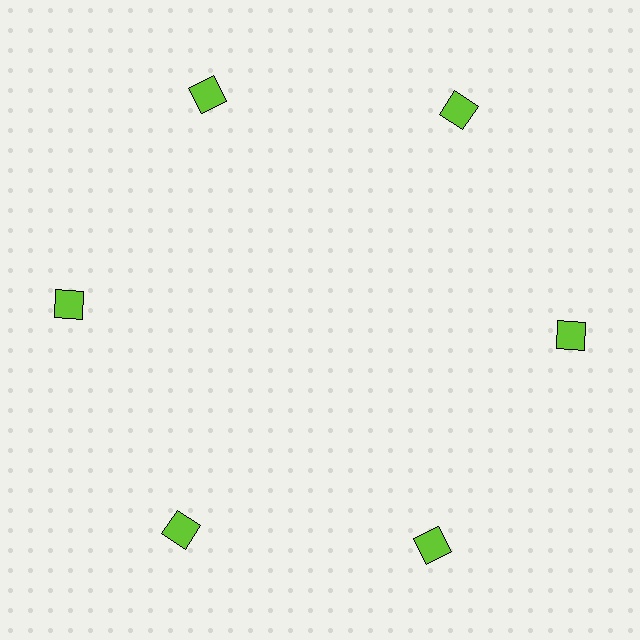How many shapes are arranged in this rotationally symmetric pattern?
There are 6 shapes, arranged in 6 groups of 1.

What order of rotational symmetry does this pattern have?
This pattern has 6-fold rotational symmetry.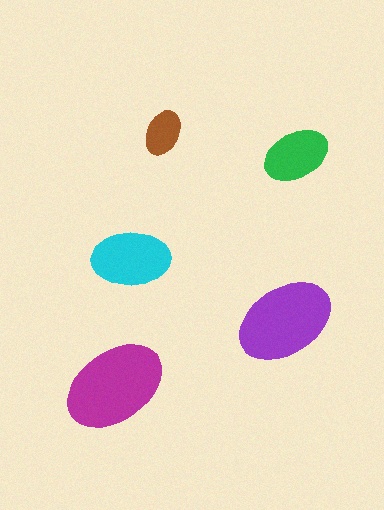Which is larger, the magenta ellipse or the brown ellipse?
The magenta one.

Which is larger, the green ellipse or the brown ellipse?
The green one.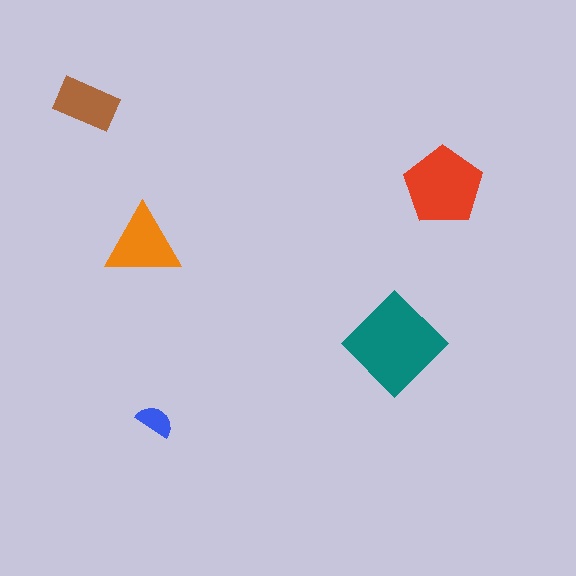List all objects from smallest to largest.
The blue semicircle, the brown rectangle, the orange triangle, the red pentagon, the teal diamond.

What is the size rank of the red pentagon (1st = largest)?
2nd.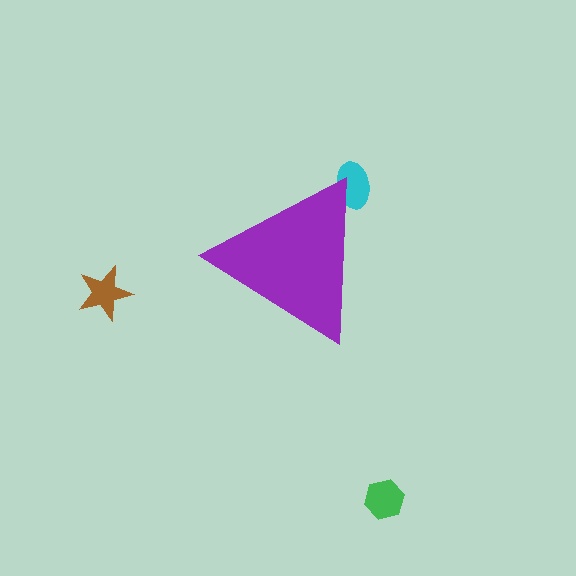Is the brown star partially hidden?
No, the brown star is fully visible.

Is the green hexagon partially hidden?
No, the green hexagon is fully visible.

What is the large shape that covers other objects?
A purple triangle.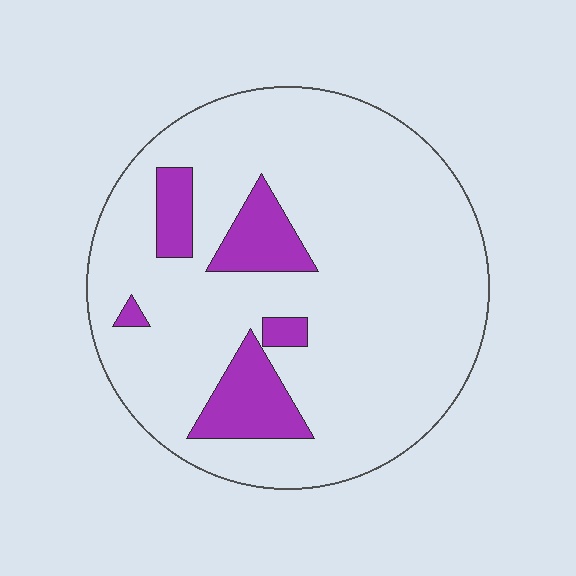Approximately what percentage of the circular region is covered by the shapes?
Approximately 15%.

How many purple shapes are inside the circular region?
5.